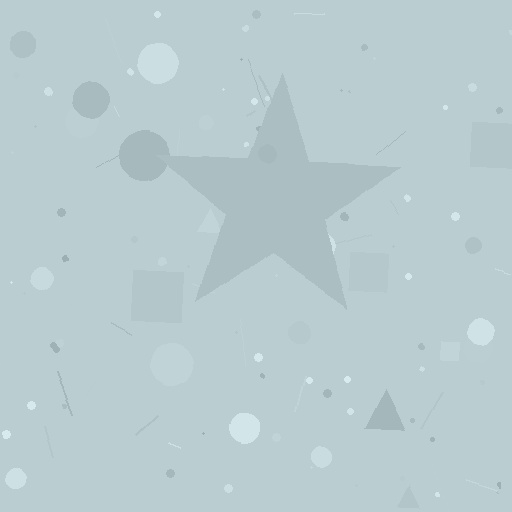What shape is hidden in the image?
A star is hidden in the image.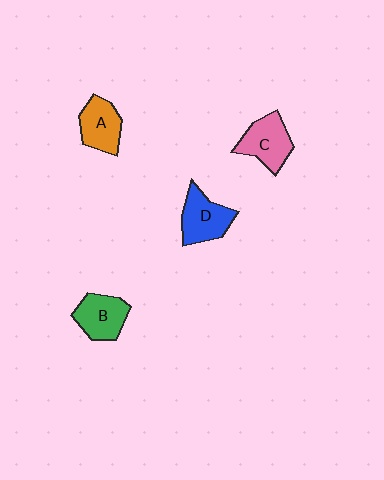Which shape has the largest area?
Shape D (blue).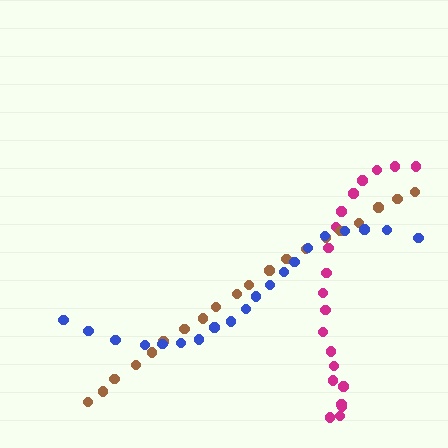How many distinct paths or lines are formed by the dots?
There are 3 distinct paths.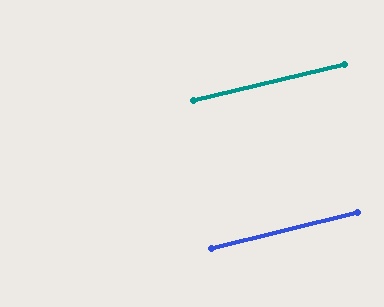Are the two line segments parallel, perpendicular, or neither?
Parallel — their directions differ by only 0.4°.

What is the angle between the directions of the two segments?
Approximately 0 degrees.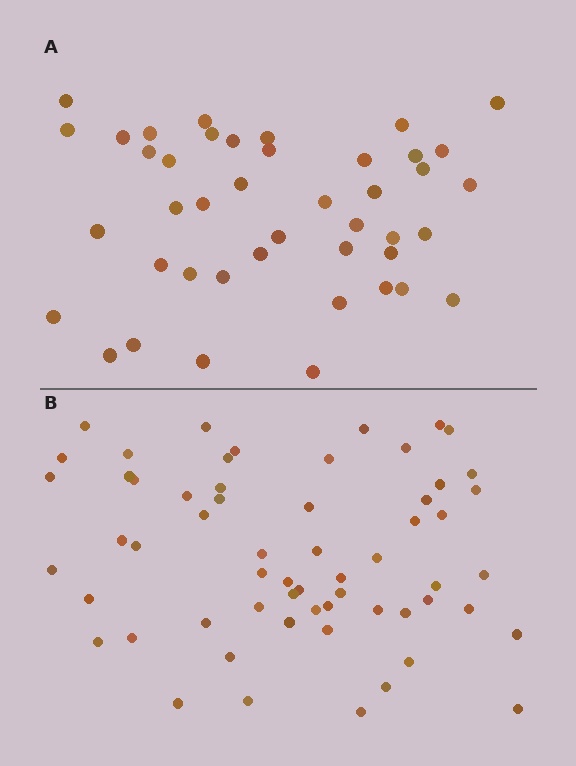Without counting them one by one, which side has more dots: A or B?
Region B (the bottom region) has more dots.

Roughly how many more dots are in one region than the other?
Region B has approximately 15 more dots than region A.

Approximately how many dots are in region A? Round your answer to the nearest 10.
About 40 dots. (The exact count is 43, which rounds to 40.)